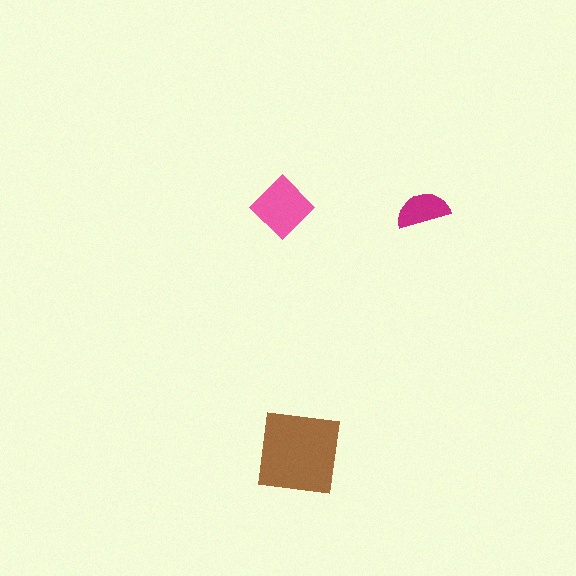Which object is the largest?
The brown square.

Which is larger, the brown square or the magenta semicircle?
The brown square.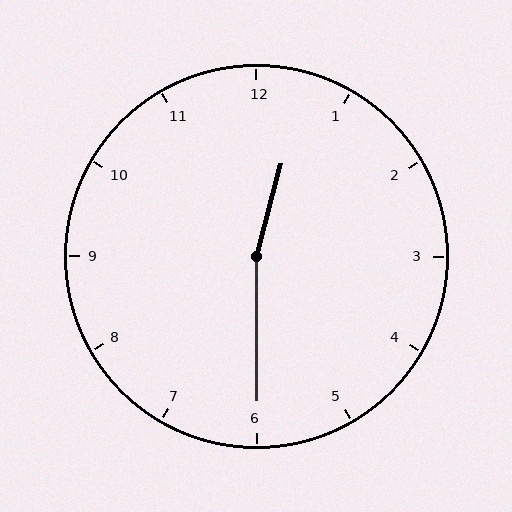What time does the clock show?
12:30.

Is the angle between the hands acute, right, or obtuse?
It is obtuse.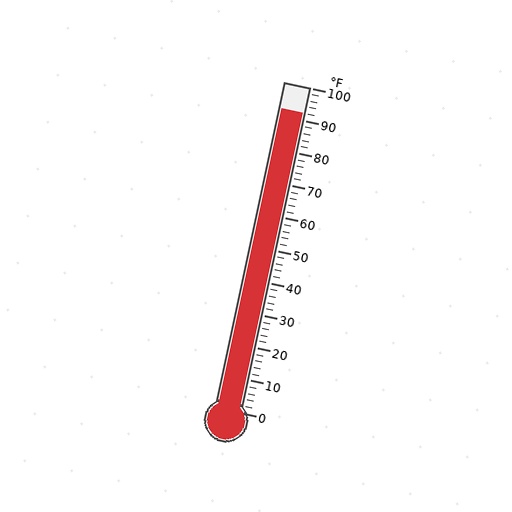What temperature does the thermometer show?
The thermometer shows approximately 92°F.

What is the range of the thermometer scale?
The thermometer scale ranges from 0°F to 100°F.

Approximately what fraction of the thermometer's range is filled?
The thermometer is filled to approximately 90% of its range.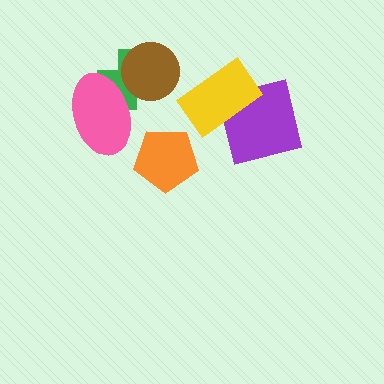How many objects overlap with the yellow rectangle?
1 object overlaps with the yellow rectangle.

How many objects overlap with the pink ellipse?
1 object overlaps with the pink ellipse.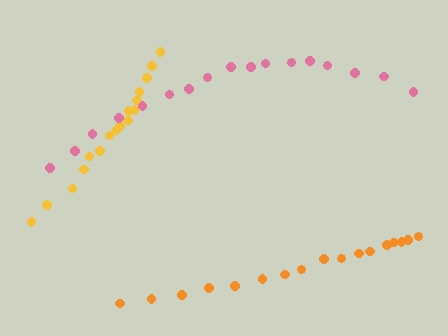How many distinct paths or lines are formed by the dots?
There are 3 distinct paths.